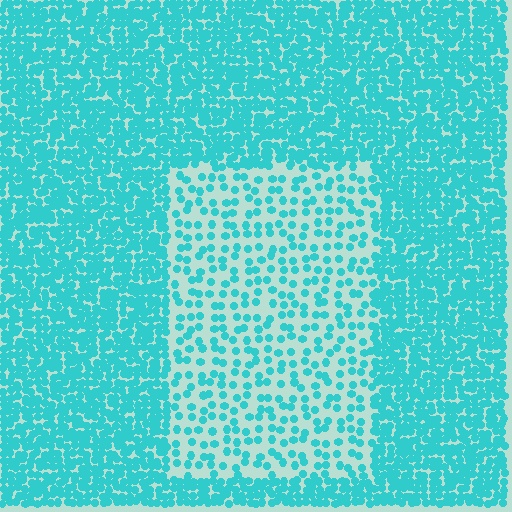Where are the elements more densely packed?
The elements are more densely packed outside the rectangle boundary.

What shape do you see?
I see a rectangle.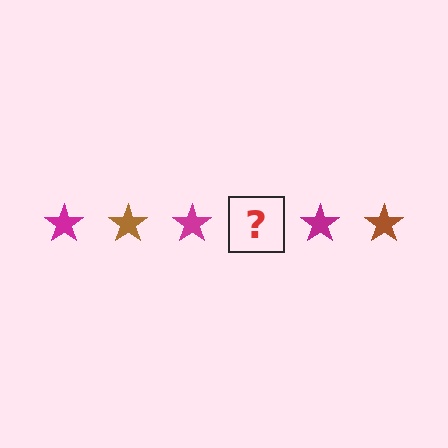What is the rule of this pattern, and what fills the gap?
The rule is that the pattern cycles through magenta, brown stars. The gap should be filled with a brown star.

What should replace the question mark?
The question mark should be replaced with a brown star.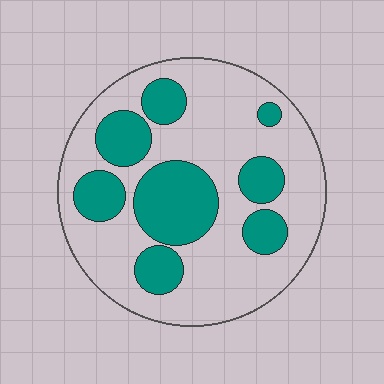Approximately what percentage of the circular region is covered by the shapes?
Approximately 30%.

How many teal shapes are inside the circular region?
8.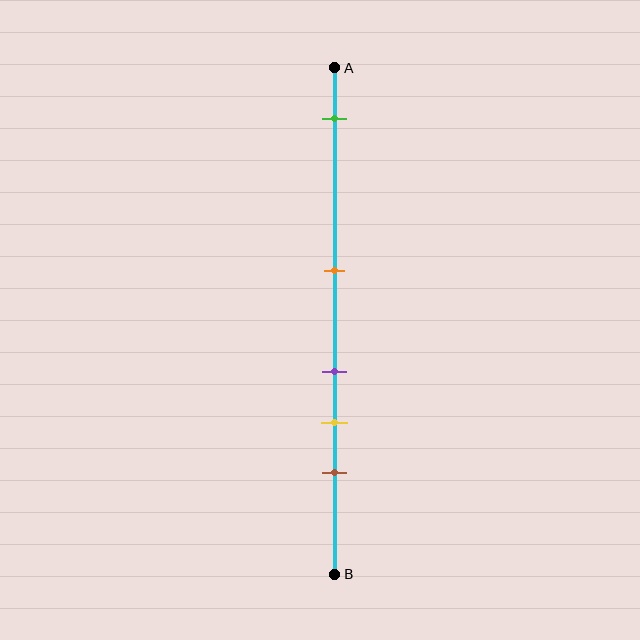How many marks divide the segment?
There are 5 marks dividing the segment.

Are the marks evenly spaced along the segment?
No, the marks are not evenly spaced.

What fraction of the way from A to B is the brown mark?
The brown mark is approximately 80% (0.8) of the way from A to B.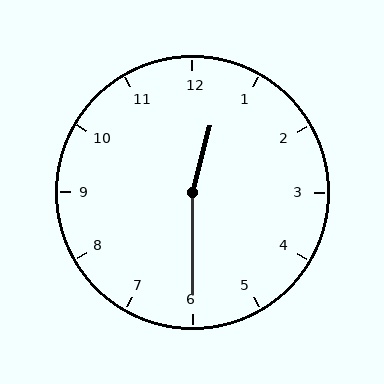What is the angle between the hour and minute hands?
Approximately 165 degrees.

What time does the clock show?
12:30.